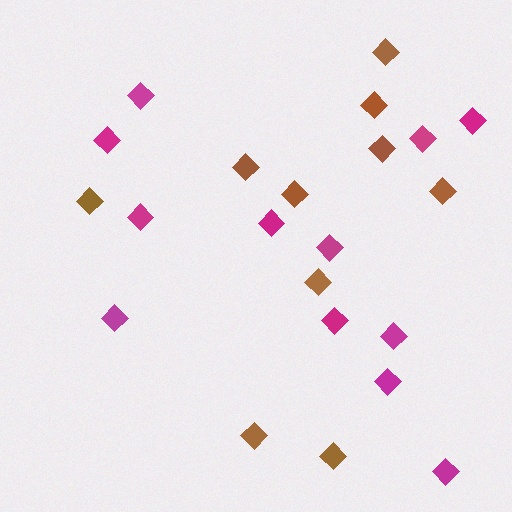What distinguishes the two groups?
There are 2 groups: one group of magenta diamonds (12) and one group of brown diamonds (10).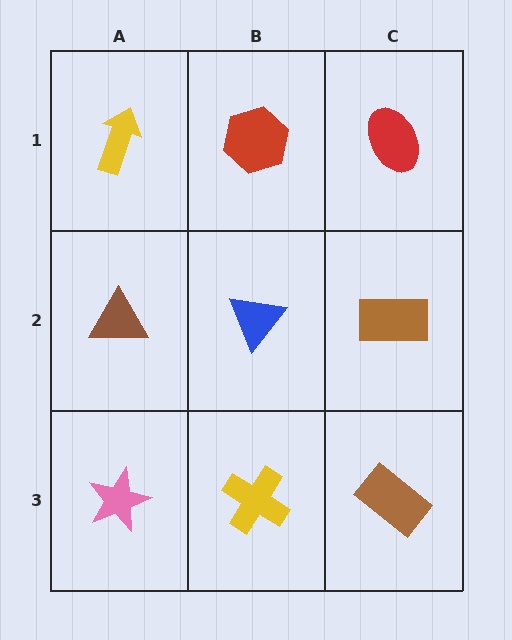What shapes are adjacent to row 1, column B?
A blue triangle (row 2, column B), a yellow arrow (row 1, column A), a red ellipse (row 1, column C).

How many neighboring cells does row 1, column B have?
3.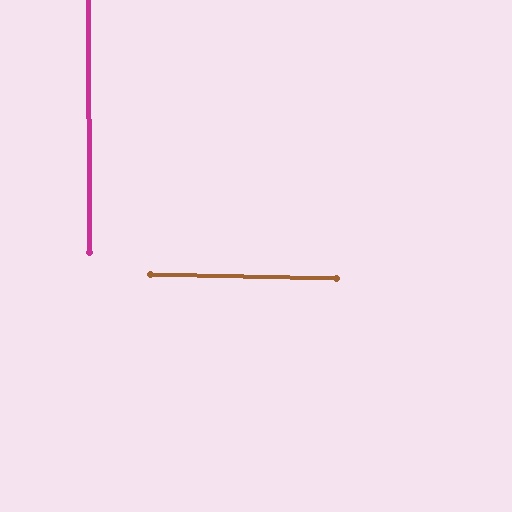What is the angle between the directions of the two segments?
Approximately 88 degrees.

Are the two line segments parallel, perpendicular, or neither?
Perpendicular — they meet at approximately 88°.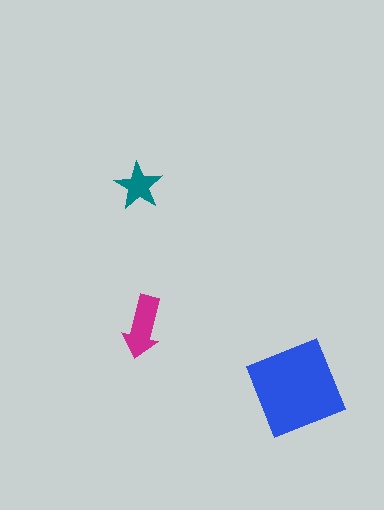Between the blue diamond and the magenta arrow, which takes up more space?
The blue diamond.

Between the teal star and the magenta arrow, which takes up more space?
The magenta arrow.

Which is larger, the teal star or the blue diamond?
The blue diamond.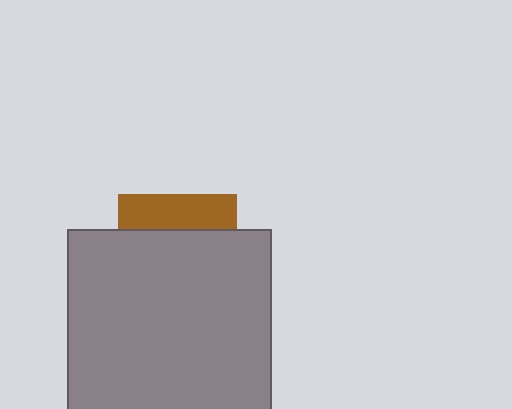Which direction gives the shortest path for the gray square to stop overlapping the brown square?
Moving down gives the shortest separation.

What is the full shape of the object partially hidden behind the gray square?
The partially hidden object is a brown square.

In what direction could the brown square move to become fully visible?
The brown square could move up. That would shift it out from behind the gray square entirely.